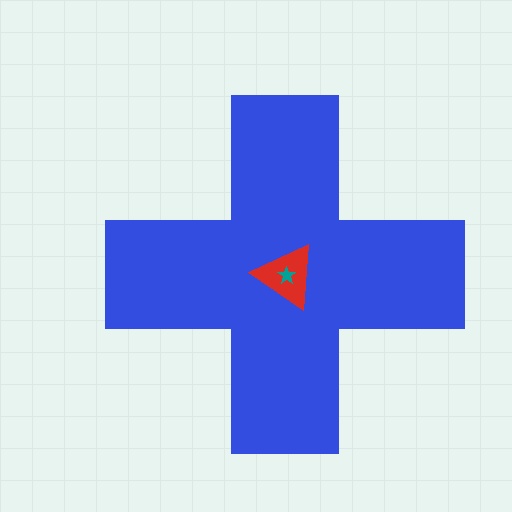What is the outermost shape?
The blue cross.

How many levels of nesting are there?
3.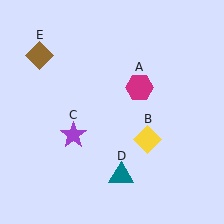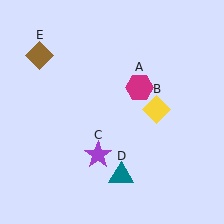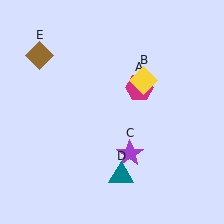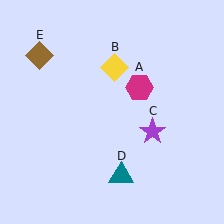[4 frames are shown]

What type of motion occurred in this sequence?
The yellow diamond (object B), purple star (object C) rotated counterclockwise around the center of the scene.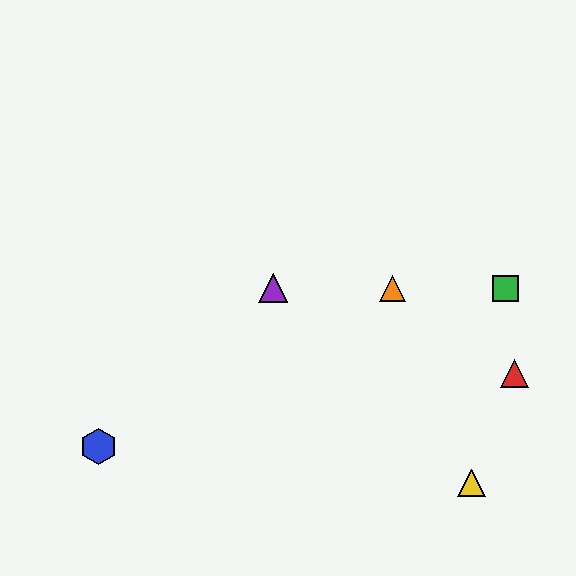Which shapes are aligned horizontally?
The green square, the purple triangle, the orange triangle are aligned horizontally.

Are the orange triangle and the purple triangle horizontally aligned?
Yes, both are at y≈288.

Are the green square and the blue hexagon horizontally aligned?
No, the green square is at y≈288 and the blue hexagon is at y≈447.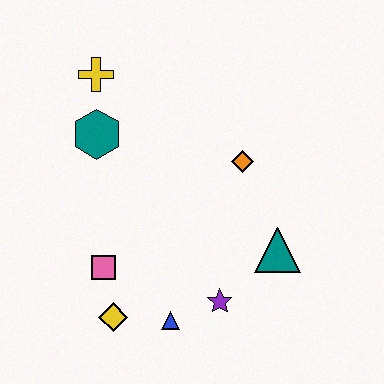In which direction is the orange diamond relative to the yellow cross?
The orange diamond is to the right of the yellow cross.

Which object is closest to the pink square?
The yellow diamond is closest to the pink square.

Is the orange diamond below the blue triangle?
No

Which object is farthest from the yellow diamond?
The yellow cross is farthest from the yellow diamond.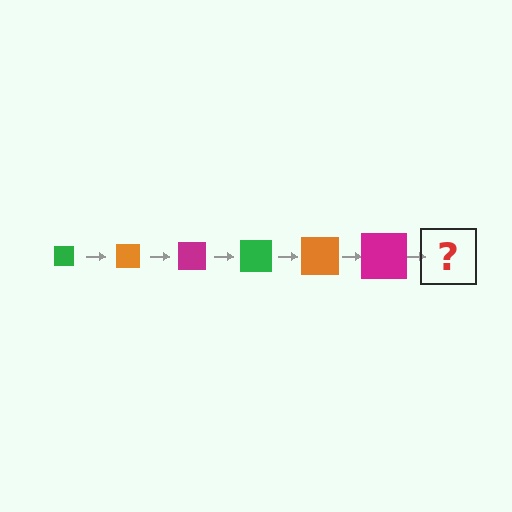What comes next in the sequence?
The next element should be a green square, larger than the previous one.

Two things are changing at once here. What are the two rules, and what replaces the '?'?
The two rules are that the square grows larger each step and the color cycles through green, orange, and magenta. The '?' should be a green square, larger than the previous one.